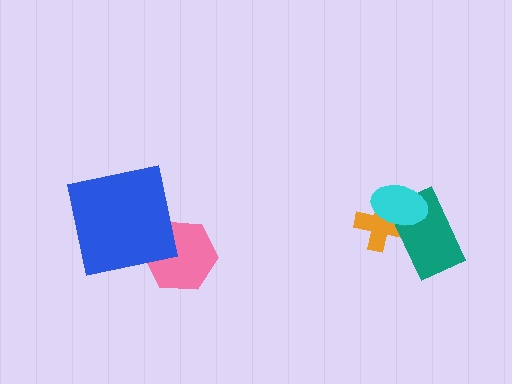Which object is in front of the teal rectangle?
The cyan ellipse is in front of the teal rectangle.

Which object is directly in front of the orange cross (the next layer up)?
The teal rectangle is directly in front of the orange cross.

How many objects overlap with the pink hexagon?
1 object overlaps with the pink hexagon.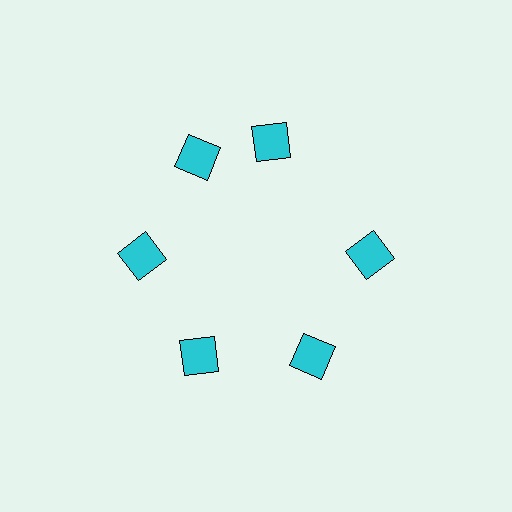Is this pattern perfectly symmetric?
No. The 6 cyan diamonds are arranged in a ring, but one element near the 1 o'clock position is rotated out of alignment along the ring, breaking the 6-fold rotational symmetry.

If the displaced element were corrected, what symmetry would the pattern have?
It would have 6-fold rotational symmetry — the pattern would map onto itself every 60 degrees.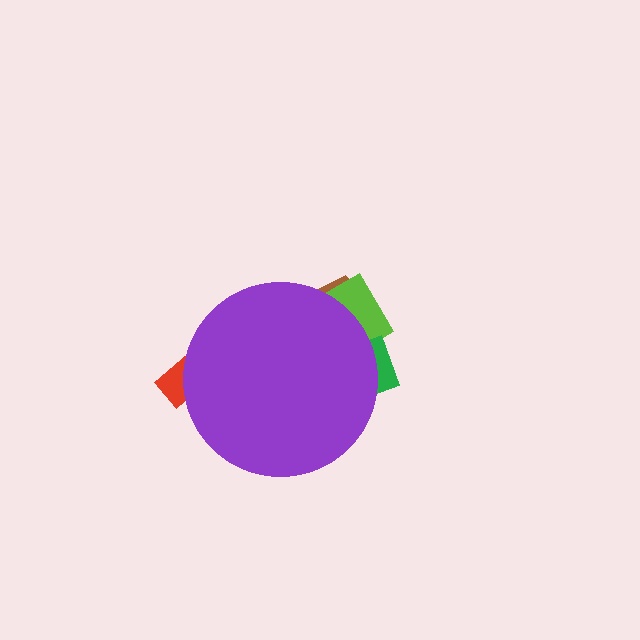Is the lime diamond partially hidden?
Yes, the lime diamond is partially hidden behind the purple circle.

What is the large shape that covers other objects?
A purple circle.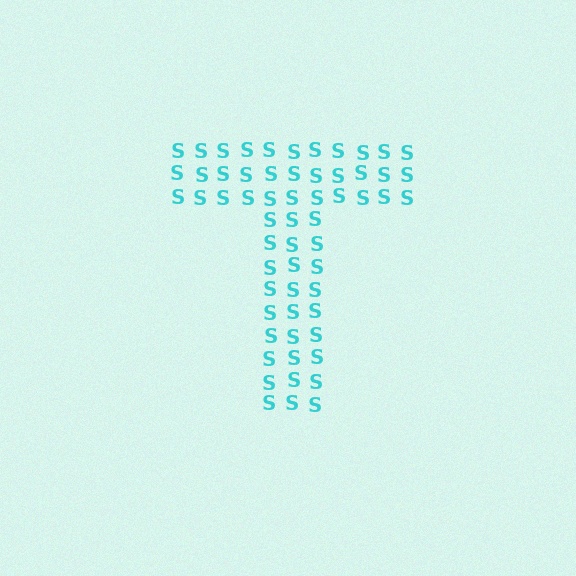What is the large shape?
The large shape is the letter T.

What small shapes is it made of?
It is made of small letter S's.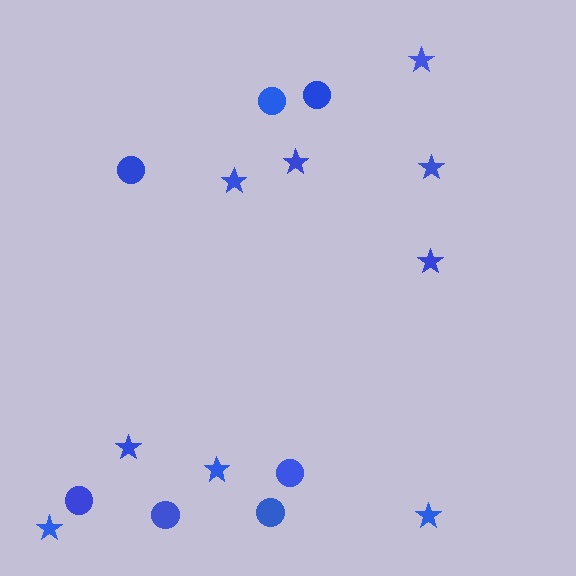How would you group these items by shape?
There are 2 groups: one group of circles (7) and one group of stars (9).